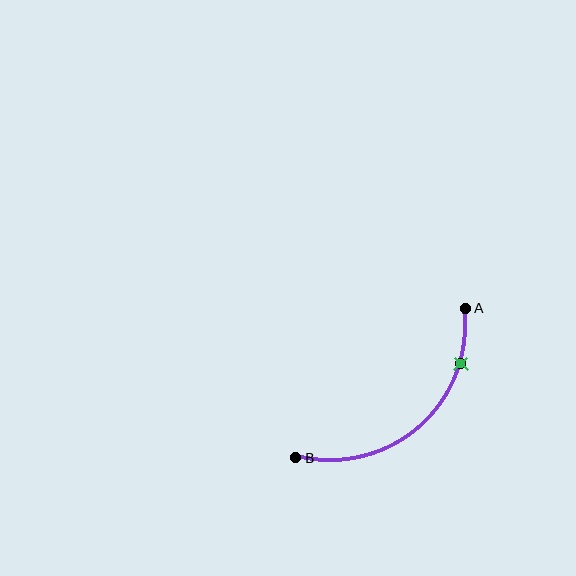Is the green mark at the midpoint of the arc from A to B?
No. The green mark lies on the arc but is closer to endpoint A. The arc midpoint would be at the point on the curve equidistant along the arc from both A and B.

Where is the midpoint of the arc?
The arc midpoint is the point on the curve farthest from the straight line joining A and B. It sits below and to the right of that line.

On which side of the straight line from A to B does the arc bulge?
The arc bulges below and to the right of the straight line connecting A and B.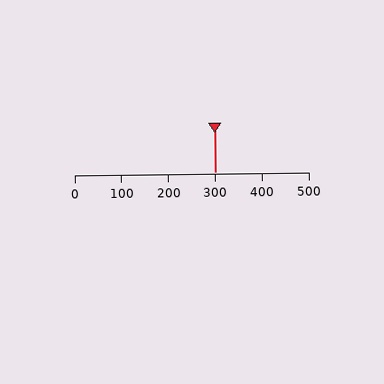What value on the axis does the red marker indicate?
The marker indicates approximately 300.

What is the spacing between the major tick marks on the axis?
The major ticks are spaced 100 apart.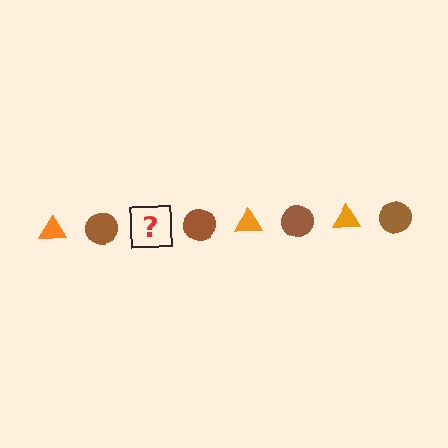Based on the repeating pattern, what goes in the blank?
The blank should be an orange triangle.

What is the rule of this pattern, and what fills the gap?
The rule is that the pattern alternates between orange triangle and brown circle. The gap should be filled with an orange triangle.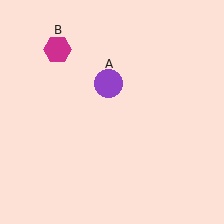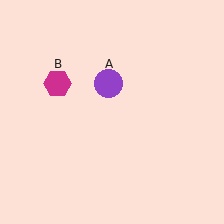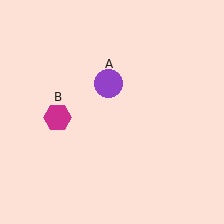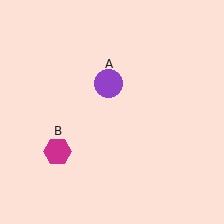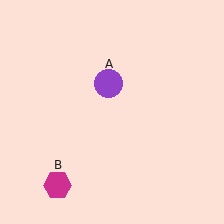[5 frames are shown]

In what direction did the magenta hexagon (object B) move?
The magenta hexagon (object B) moved down.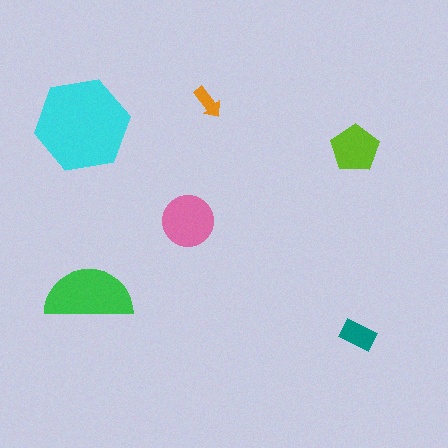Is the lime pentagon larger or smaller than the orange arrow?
Larger.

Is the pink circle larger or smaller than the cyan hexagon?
Smaller.